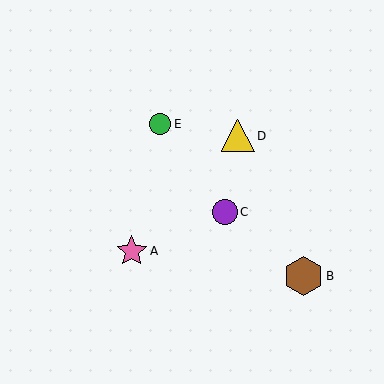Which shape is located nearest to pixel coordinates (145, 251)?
The pink star (labeled A) at (132, 251) is nearest to that location.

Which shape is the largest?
The brown hexagon (labeled B) is the largest.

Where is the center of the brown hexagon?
The center of the brown hexagon is at (303, 276).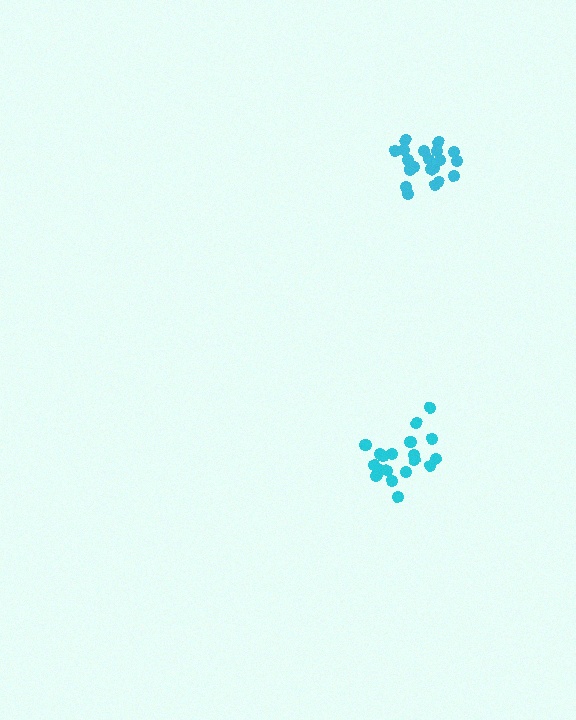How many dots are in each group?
Group 1: 20 dots, Group 2: 20 dots (40 total).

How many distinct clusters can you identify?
There are 2 distinct clusters.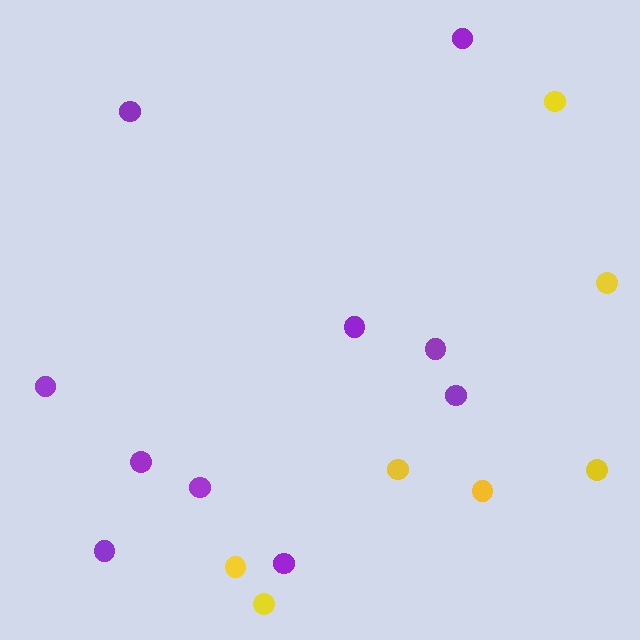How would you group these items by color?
There are 2 groups: one group of purple circles (10) and one group of yellow circles (7).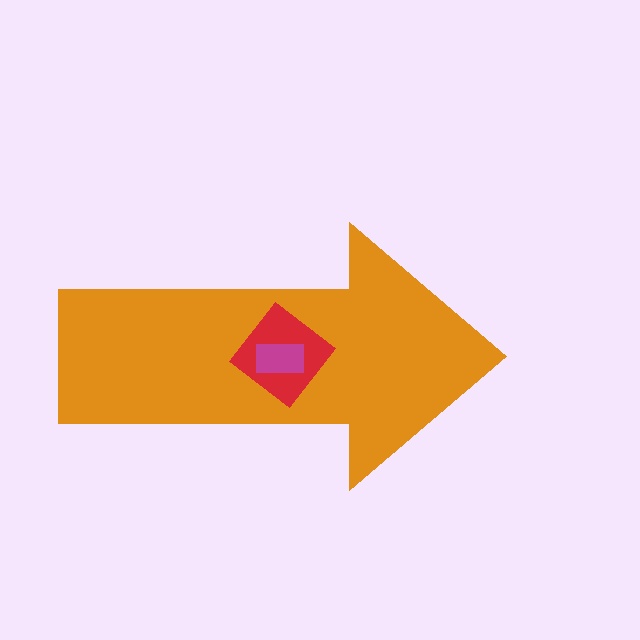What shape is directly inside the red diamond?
The magenta rectangle.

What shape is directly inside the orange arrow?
The red diamond.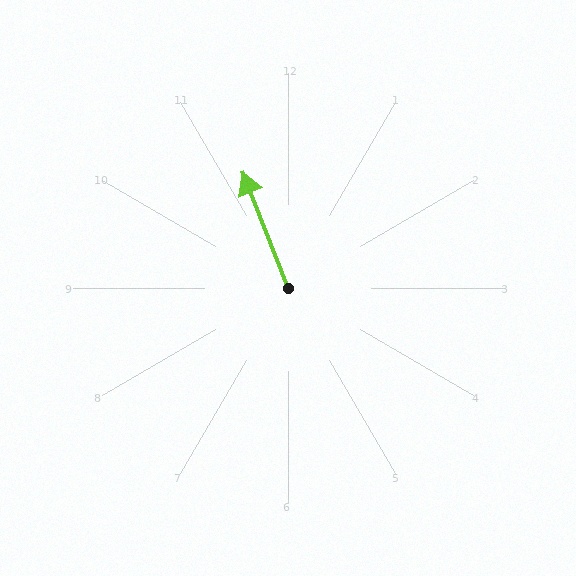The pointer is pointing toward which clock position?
Roughly 11 o'clock.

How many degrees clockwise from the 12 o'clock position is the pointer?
Approximately 338 degrees.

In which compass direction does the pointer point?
North.